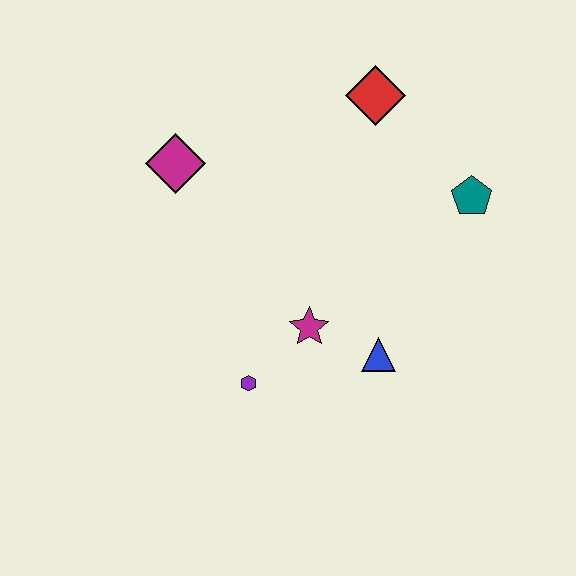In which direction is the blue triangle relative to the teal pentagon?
The blue triangle is below the teal pentagon.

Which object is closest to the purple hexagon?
The magenta star is closest to the purple hexagon.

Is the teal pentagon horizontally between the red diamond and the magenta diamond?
No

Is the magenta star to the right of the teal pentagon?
No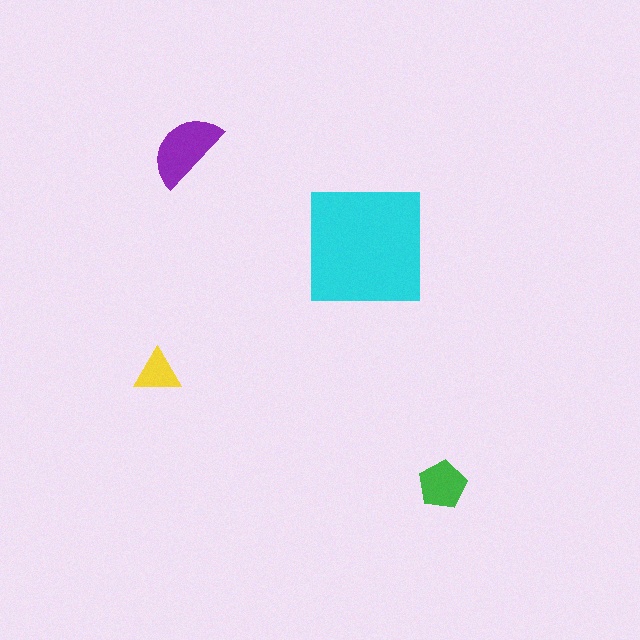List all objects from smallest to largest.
The yellow triangle, the green pentagon, the purple semicircle, the cyan square.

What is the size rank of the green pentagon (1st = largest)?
3rd.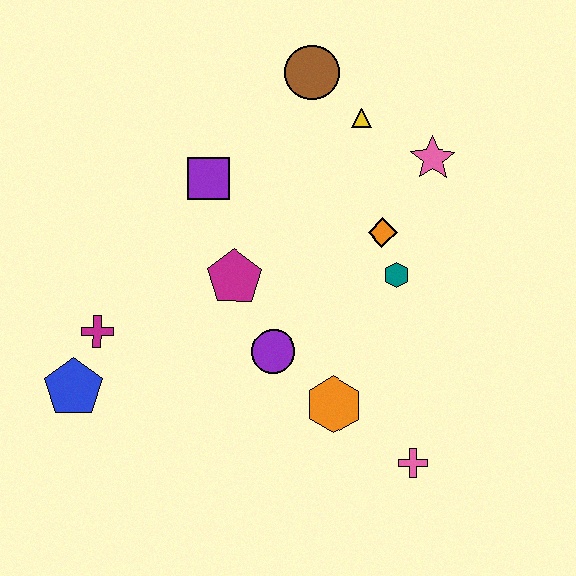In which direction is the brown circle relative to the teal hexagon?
The brown circle is above the teal hexagon.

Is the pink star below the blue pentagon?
No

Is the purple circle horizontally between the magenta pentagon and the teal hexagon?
Yes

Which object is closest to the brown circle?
The yellow triangle is closest to the brown circle.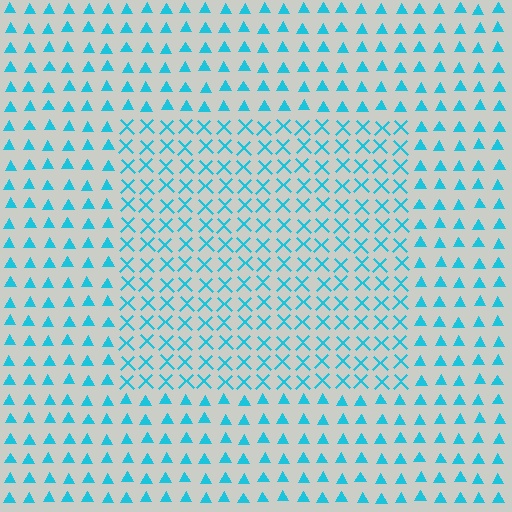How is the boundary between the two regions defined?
The boundary is defined by a change in element shape: X marks inside vs. triangles outside. All elements share the same color and spacing.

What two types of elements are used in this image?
The image uses X marks inside the rectangle region and triangles outside it.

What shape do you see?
I see a rectangle.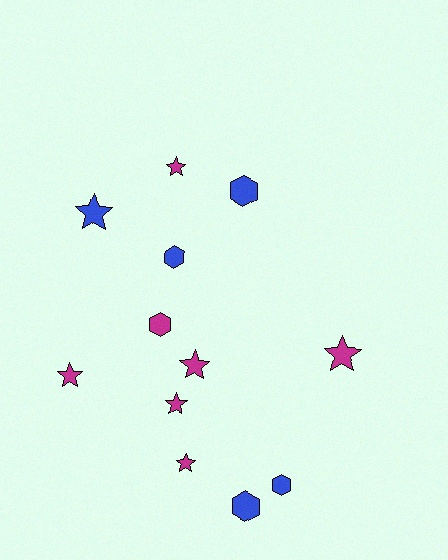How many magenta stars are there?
There are 6 magenta stars.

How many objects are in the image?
There are 12 objects.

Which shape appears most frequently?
Star, with 7 objects.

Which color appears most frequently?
Magenta, with 7 objects.